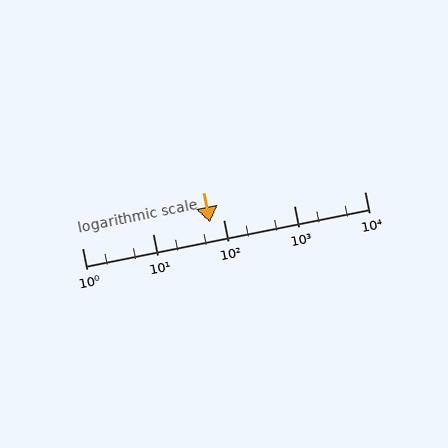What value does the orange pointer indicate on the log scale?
The pointer indicates approximately 65.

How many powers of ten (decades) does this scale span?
The scale spans 4 decades, from 1 to 10000.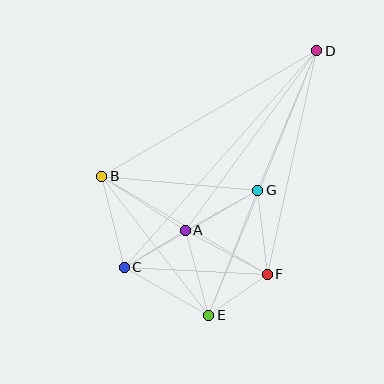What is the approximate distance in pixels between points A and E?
The distance between A and E is approximately 88 pixels.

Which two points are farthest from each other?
Points C and D are farthest from each other.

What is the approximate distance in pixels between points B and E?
The distance between B and E is approximately 175 pixels.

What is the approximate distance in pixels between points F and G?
The distance between F and G is approximately 85 pixels.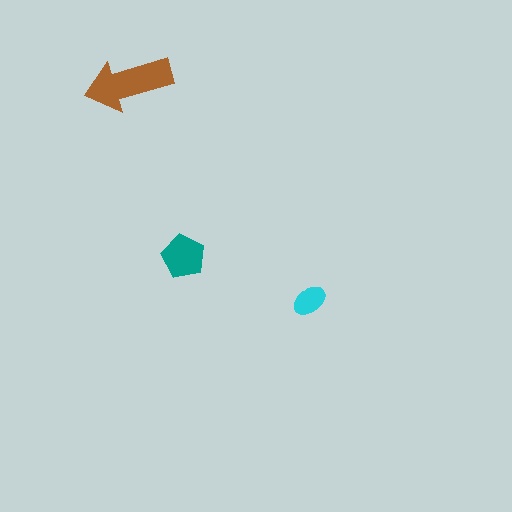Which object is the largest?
The brown arrow.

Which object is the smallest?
The cyan ellipse.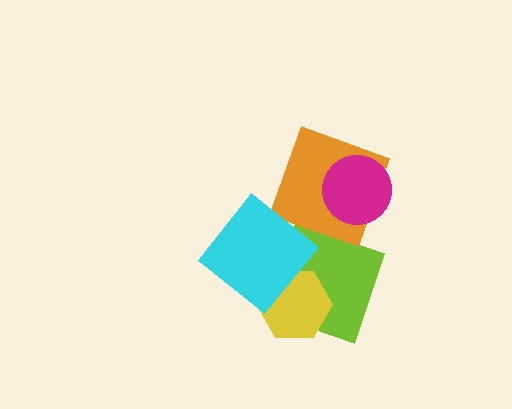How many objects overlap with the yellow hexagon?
2 objects overlap with the yellow hexagon.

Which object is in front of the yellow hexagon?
The cyan diamond is in front of the yellow hexagon.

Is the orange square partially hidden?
Yes, it is partially covered by another shape.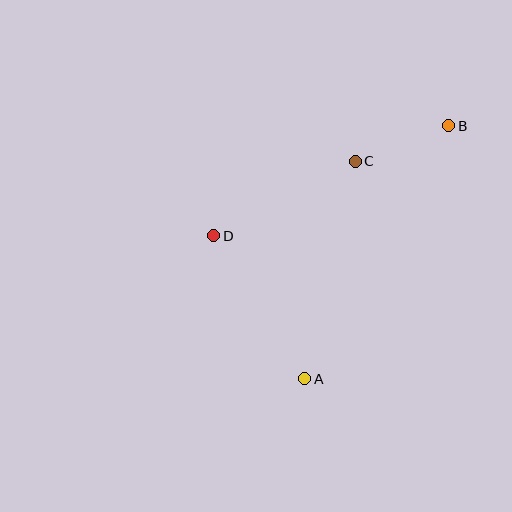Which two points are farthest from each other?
Points A and B are farthest from each other.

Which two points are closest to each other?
Points B and C are closest to each other.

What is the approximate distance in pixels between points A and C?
The distance between A and C is approximately 223 pixels.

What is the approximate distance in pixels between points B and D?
The distance between B and D is approximately 259 pixels.